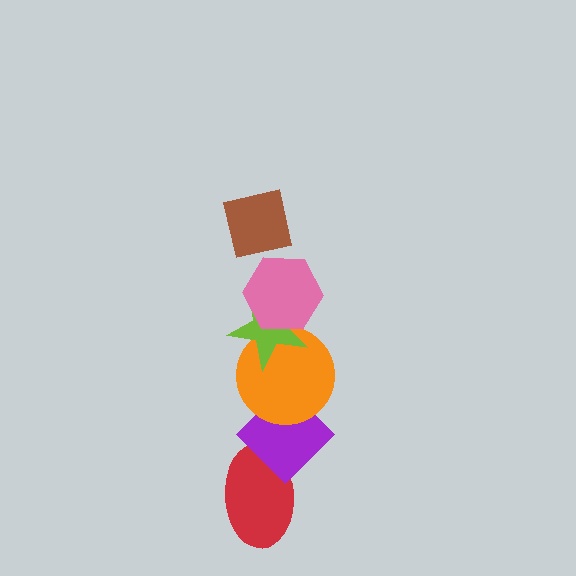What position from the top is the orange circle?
The orange circle is 4th from the top.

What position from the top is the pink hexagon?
The pink hexagon is 2nd from the top.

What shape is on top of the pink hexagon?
The brown square is on top of the pink hexagon.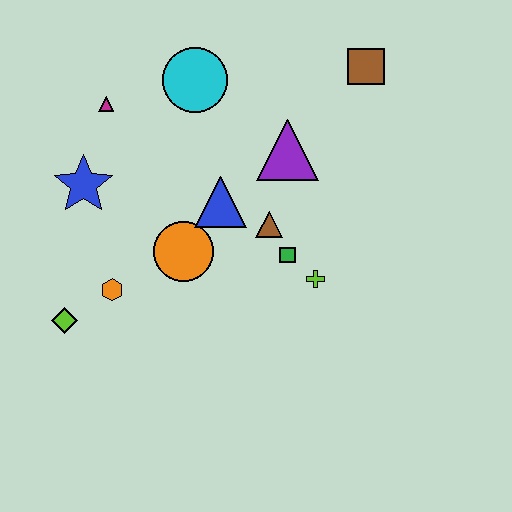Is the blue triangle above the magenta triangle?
No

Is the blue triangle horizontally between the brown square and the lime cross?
No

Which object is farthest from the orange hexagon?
The brown square is farthest from the orange hexagon.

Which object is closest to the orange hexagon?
The lime diamond is closest to the orange hexagon.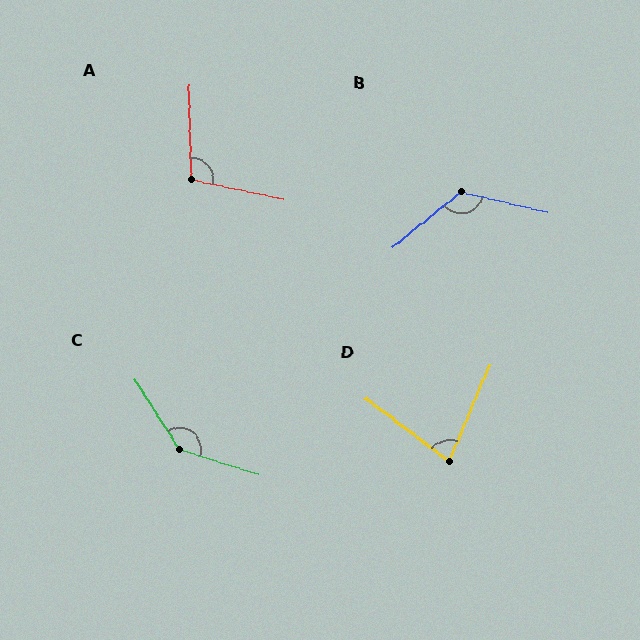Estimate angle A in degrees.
Approximately 103 degrees.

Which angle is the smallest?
D, at approximately 75 degrees.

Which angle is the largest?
C, at approximately 141 degrees.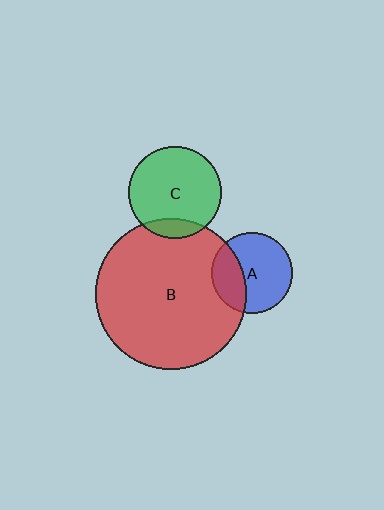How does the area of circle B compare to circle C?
Approximately 2.7 times.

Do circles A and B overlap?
Yes.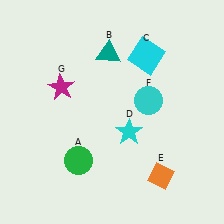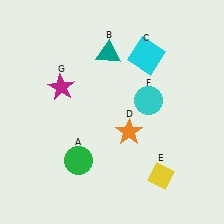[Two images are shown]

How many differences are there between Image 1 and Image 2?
There are 2 differences between the two images.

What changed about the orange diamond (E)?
In Image 1, E is orange. In Image 2, it changed to yellow.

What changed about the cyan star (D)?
In Image 1, D is cyan. In Image 2, it changed to orange.